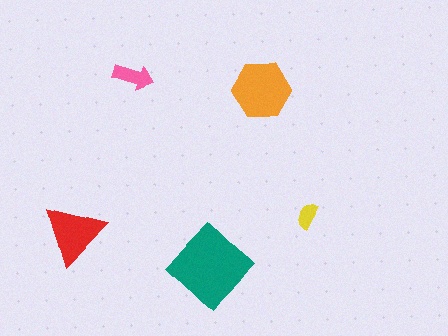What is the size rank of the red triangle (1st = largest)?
3rd.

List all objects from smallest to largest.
The yellow semicircle, the pink arrow, the red triangle, the orange hexagon, the teal diamond.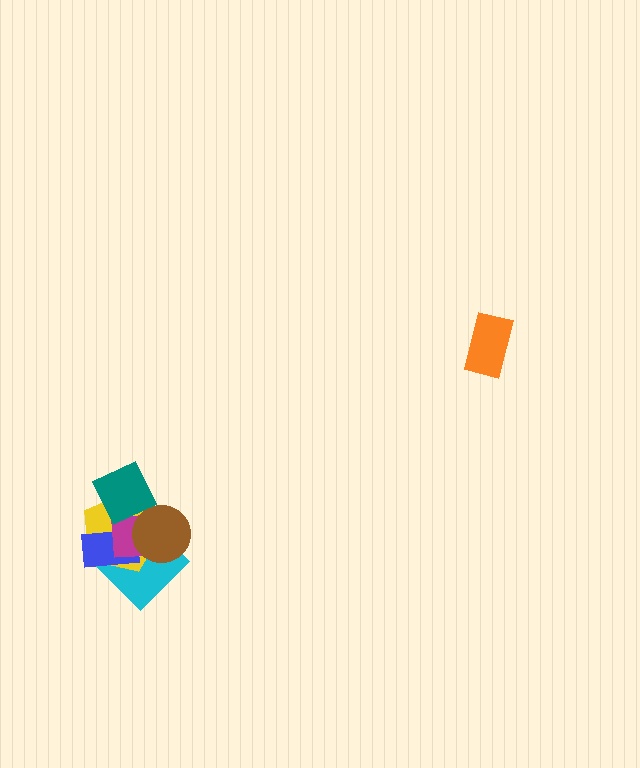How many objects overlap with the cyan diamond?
5 objects overlap with the cyan diamond.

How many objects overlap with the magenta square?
5 objects overlap with the magenta square.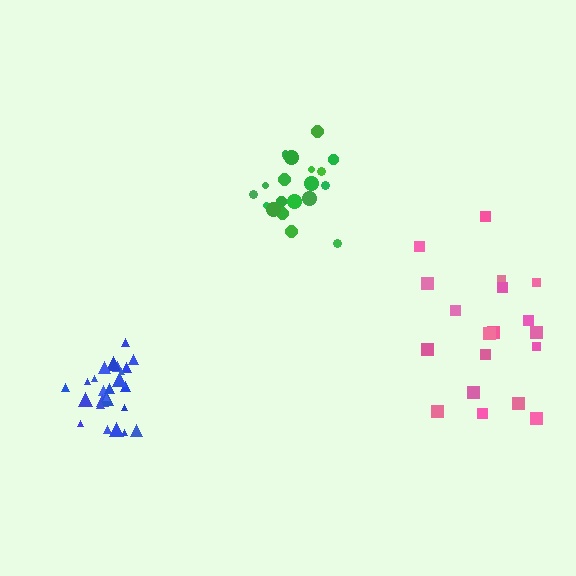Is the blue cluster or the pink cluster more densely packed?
Blue.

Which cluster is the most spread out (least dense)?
Pink.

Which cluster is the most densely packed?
Blue.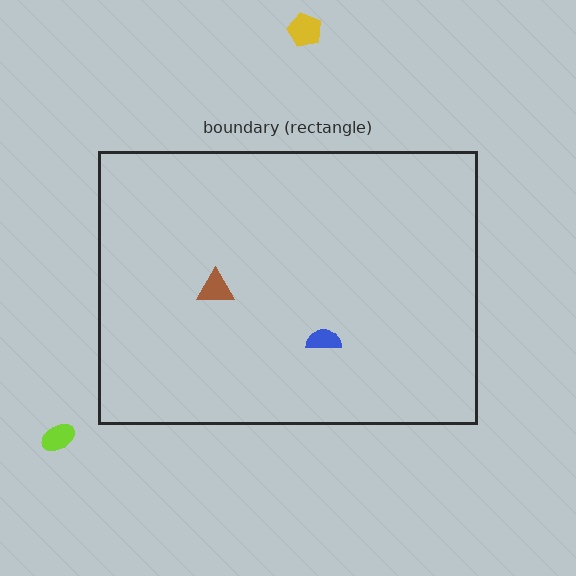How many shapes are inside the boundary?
2 inside, 2 outside.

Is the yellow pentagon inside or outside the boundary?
Outside.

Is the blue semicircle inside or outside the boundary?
Inside.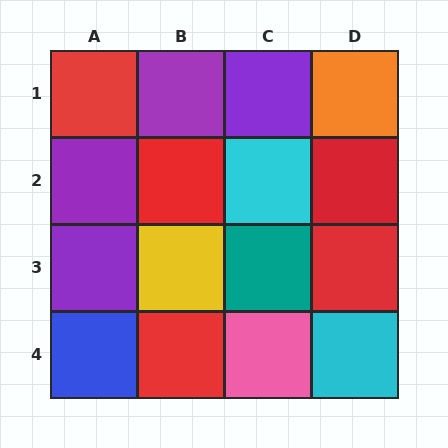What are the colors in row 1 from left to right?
Red, purple, purple, orange.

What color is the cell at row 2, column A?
Purple.